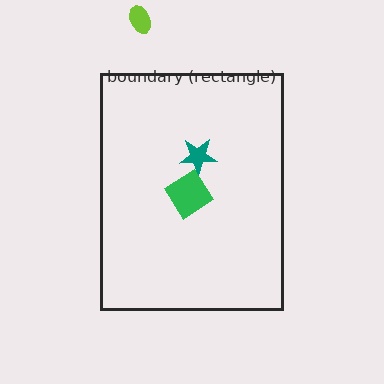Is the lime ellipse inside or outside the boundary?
Outside.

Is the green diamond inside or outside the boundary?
Inside.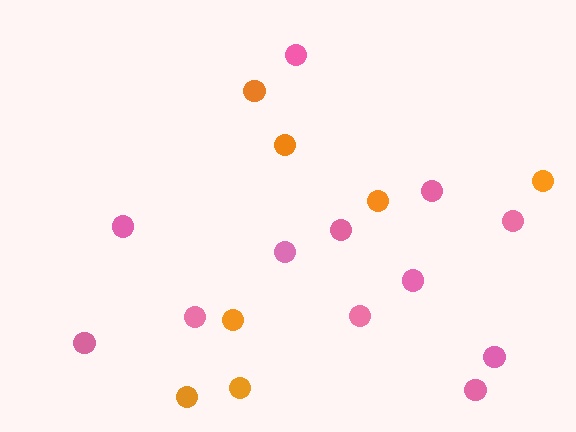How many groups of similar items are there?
There are 2 groups: one group of pink circles (12) and one group of orange circles (7).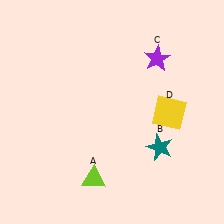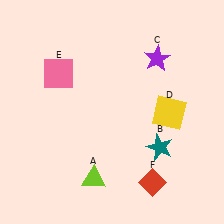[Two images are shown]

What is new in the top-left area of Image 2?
A pink square (E) was added in the top-left area of Image 2.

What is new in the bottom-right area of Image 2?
A red diamond (F) was added in the bottom-right area of Image 2.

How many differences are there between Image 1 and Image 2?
There are 2 differences between the two images.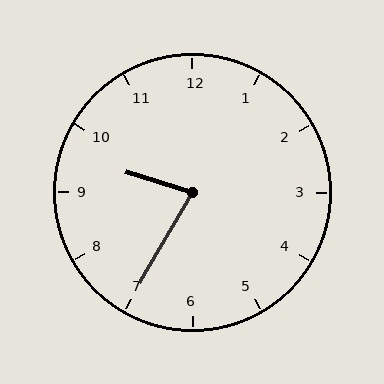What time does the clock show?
9:35.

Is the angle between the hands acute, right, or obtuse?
It is acute.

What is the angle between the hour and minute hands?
Approximately 78 degrees.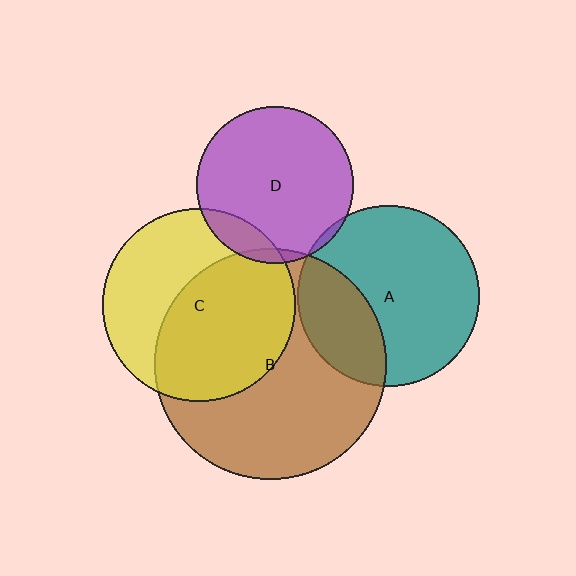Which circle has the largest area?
Circle B (brown).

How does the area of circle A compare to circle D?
Approximately 1.3 times.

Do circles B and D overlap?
Yes.